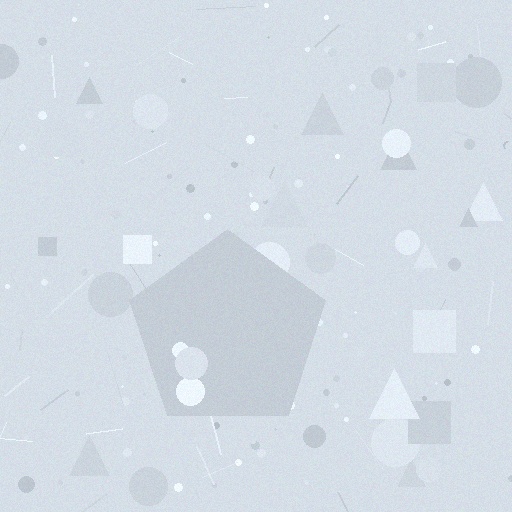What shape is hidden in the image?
A pentagon is hidden in the image.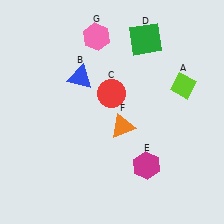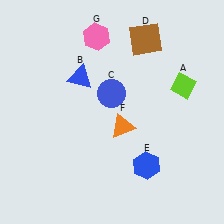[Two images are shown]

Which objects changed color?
C changed from red to blue. D changed from green to brown. E changed from magenta to blue.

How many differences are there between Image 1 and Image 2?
There are 3 differences between the two images.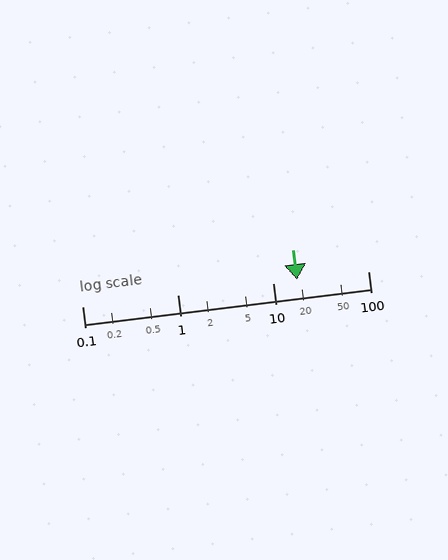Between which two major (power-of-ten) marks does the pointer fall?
The pointer is between 10 and 100.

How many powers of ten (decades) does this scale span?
The scale spans 3 decades, from 0.1 to 100.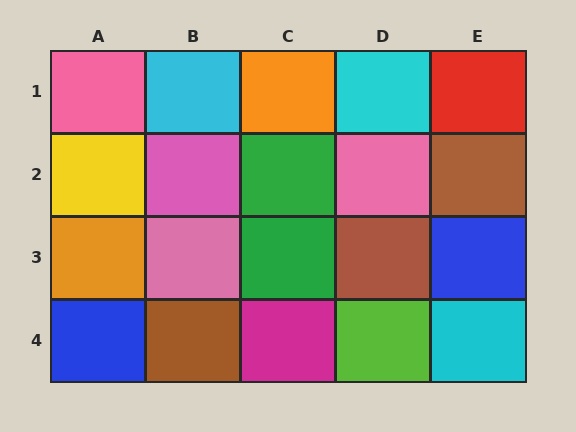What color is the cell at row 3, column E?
Blue.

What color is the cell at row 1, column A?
Pink.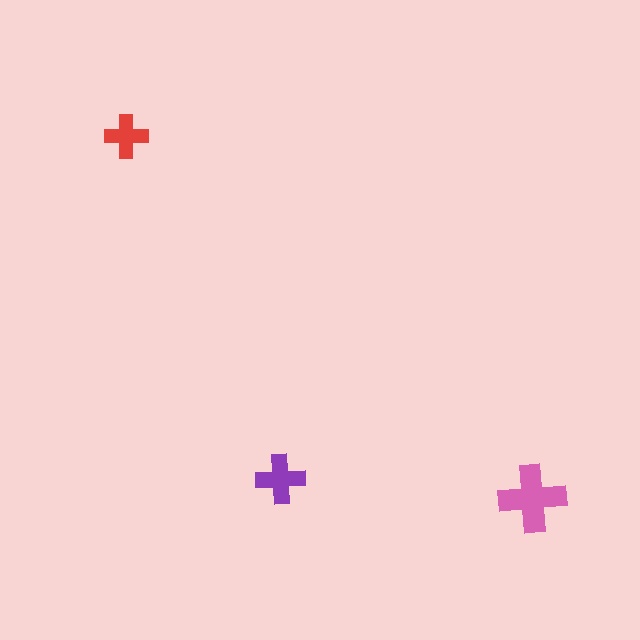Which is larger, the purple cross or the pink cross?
The pink one.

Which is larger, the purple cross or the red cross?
The purple one.